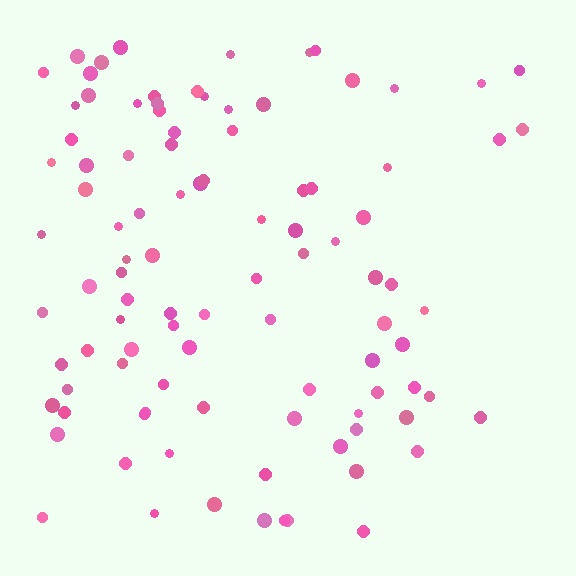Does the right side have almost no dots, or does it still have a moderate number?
Still a moderate number, just noticeably fewer than the left.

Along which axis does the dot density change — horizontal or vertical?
Horizontal.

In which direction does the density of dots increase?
From right to left, with the left side densest.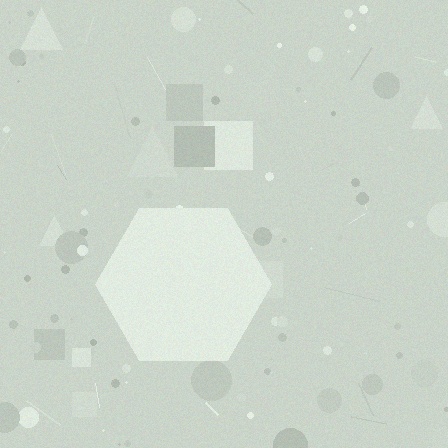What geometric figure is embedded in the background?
A hexagon is embedded in the background.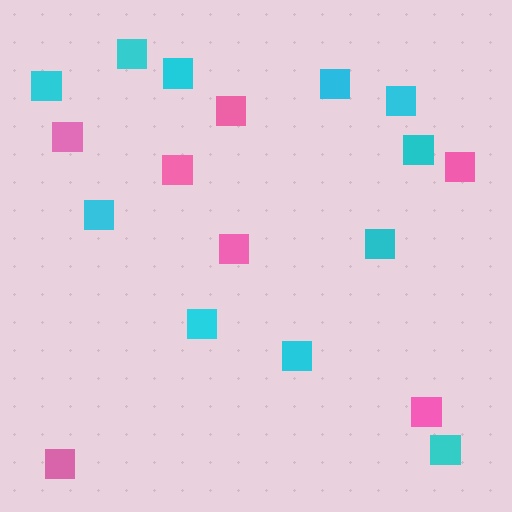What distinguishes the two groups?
There are 2 groups: one group of cyan squares (11) and one group of pink squares (7).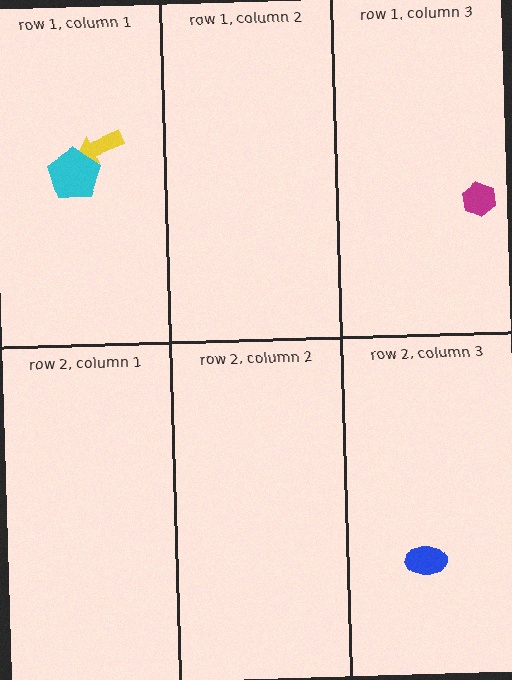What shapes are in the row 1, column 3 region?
The magenta hexagon.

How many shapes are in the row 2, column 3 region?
1.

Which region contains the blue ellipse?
The row 2, column 3 region.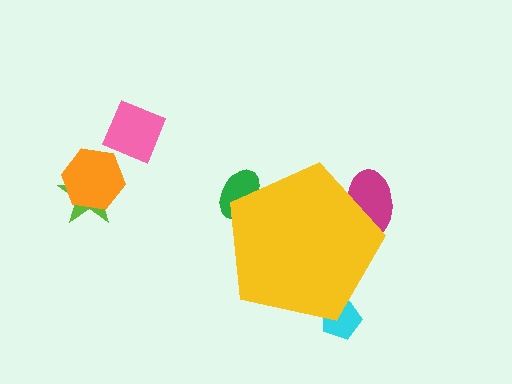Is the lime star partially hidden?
No, the lime star is fully visible.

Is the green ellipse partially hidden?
Yes, the green ellipse is partially hidden behind the yellow pentagon.